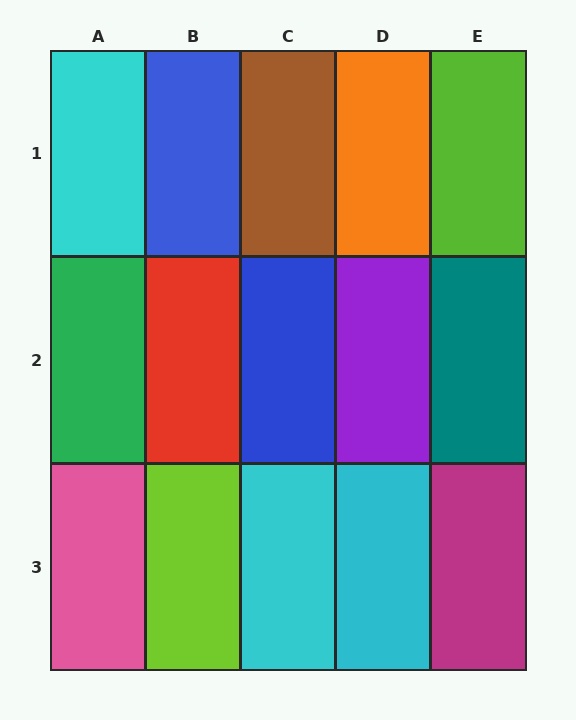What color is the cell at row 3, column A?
Pink.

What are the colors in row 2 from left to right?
Green, red, blue, purple, teal.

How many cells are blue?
2 cells are blue.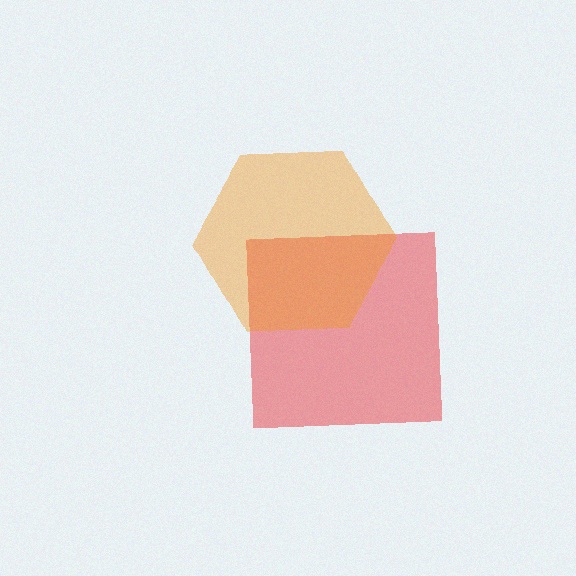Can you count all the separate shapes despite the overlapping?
Yes, there are 2 separate shapes.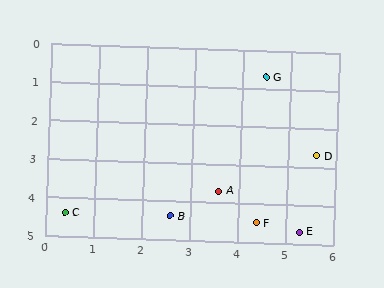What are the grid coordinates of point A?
Point A is at approximately (3.6, 3.7).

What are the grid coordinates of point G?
Point G is at approximately (4.5, 0.7).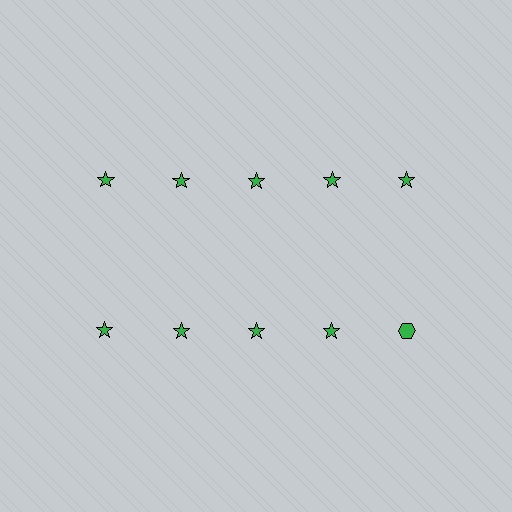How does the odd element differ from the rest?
It has a different shape: hexagon instead of star.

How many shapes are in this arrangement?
There are 10 shapes arranged in a grid pattern.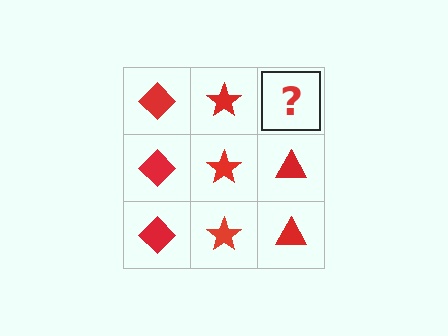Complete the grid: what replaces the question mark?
The question mark should be replaced with a red triangle.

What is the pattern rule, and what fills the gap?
The rule is that each column has a consistent shape. The gap should be filled with a red triangle.